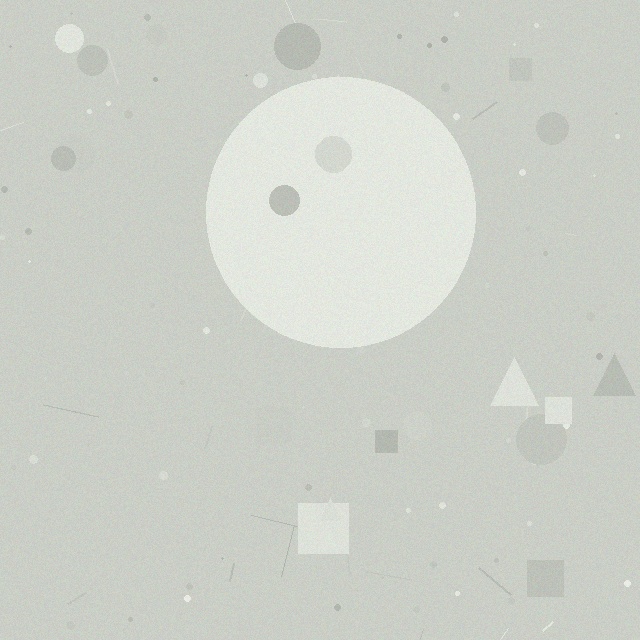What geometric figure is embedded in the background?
A circle is embedded in the background.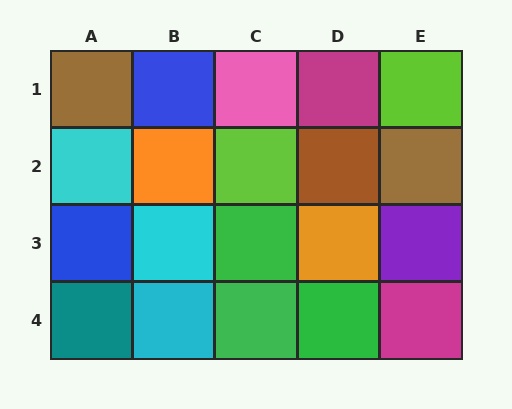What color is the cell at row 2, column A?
Cyan.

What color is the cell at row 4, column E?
Magenta.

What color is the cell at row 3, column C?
Green.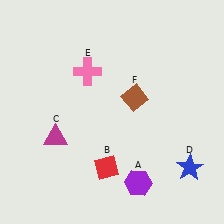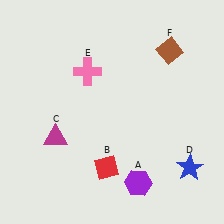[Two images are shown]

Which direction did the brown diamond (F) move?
The brown diamond (F) moved up.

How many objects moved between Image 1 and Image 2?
1 object moved between the two images.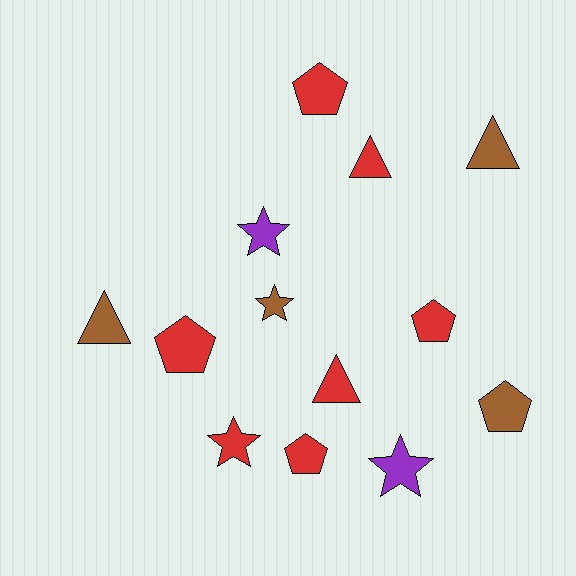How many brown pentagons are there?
There is 1 brown pentagon.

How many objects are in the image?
There are 13 objects.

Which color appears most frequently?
Red, with 7 objects.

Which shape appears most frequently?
Pentagon, with 5 objects.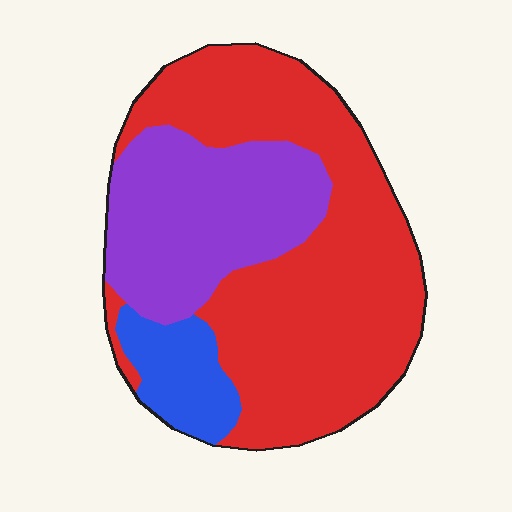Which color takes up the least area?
Blue, at roughly 10%.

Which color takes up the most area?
Red, at roughly 60%.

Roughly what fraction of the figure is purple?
Purple takes up between a sixth and a third of the figure.